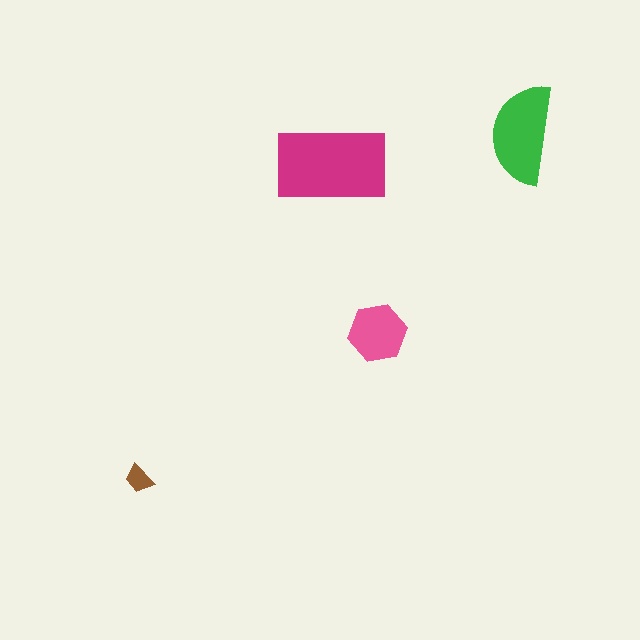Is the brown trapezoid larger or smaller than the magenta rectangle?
Smaller.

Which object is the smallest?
The brown trapezoid.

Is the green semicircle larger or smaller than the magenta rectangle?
Smaller.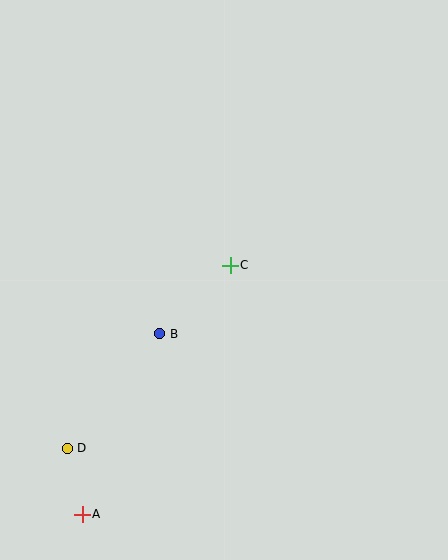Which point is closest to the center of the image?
Point C at (230, 265) is closest to the center.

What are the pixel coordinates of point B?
Point B is at (160, 334).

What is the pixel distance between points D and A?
The distance between D and A is 68 pixels.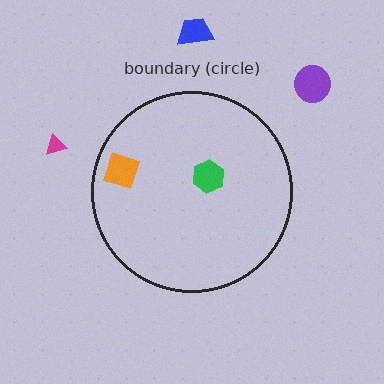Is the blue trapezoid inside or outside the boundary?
Outside.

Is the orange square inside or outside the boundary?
Inside.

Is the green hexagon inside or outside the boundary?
Inside.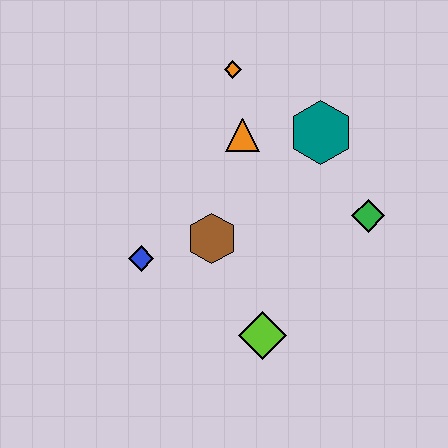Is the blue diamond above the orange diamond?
No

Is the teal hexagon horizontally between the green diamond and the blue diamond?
Yes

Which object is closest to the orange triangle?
The orange diamond is closest to the orange triangle.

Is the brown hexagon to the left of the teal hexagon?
Yes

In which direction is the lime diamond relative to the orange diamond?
The lime diamond is below the orange diamond.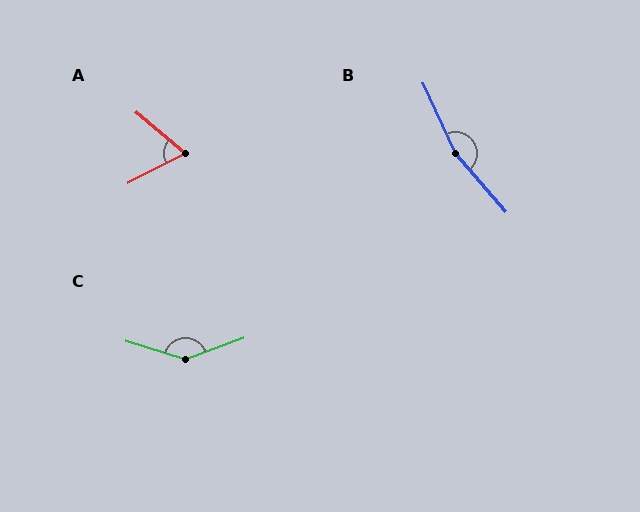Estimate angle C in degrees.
Approximately 143 degrees.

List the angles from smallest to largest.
A (67°), C (143°), B (163°).